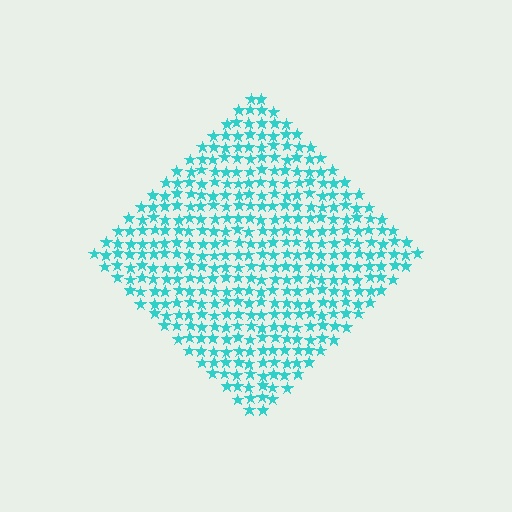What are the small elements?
The small elements are stars.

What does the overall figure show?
The overall figure shows a diamond.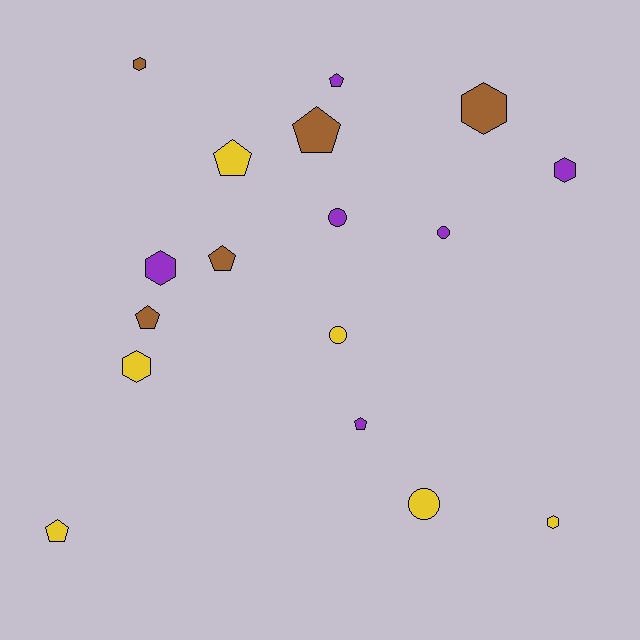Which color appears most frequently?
Purple, with 6 objects.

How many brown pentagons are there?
There are 3 brown pentagons.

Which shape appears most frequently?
Pentagon, with 7 objects.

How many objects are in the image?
There are 17 objects.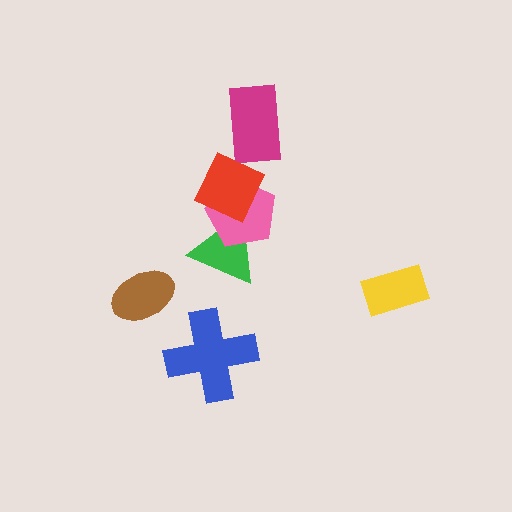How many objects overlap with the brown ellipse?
0 objects overlap with the brown ellipse.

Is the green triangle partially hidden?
Yes, it is partially covered by another shape.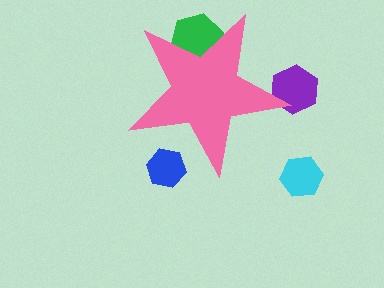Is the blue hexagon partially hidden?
Yes, the blue hexagon is partially hidden behind the pink star.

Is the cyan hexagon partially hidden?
No, the cyan hexagon is fully visible.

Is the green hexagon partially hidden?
Yes, the green hexagon is partially hidden behind the pink star.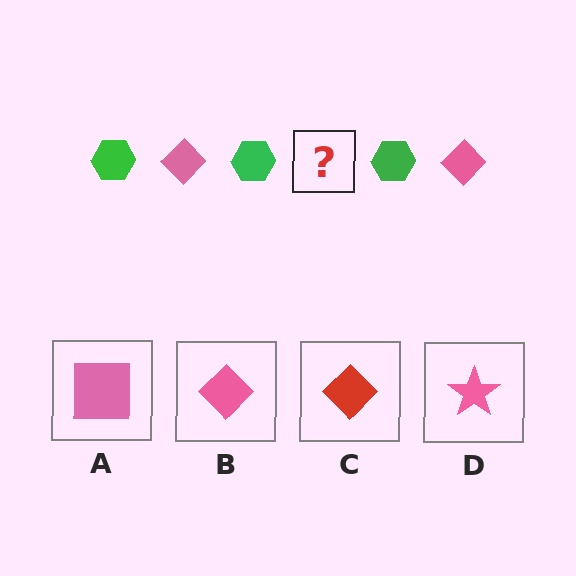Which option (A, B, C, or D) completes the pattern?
B.